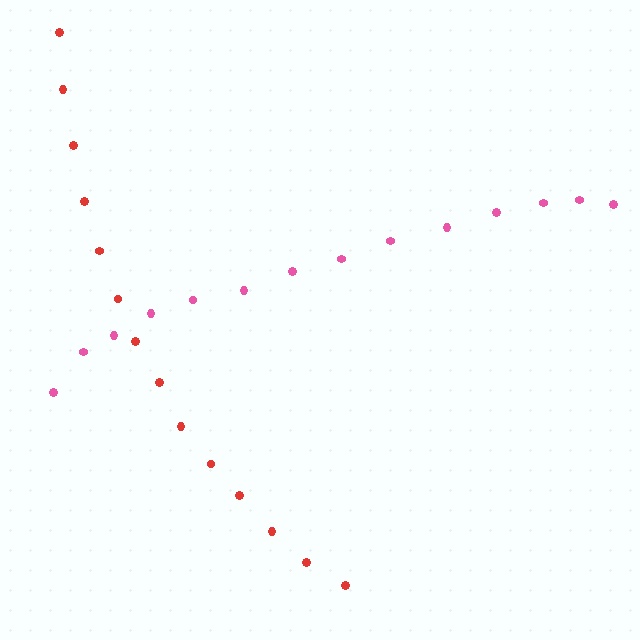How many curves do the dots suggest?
There are 2 distinct paths.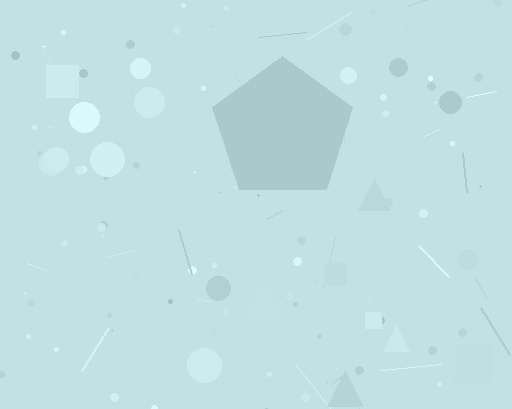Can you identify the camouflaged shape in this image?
The camouflaged shape is a pentagon.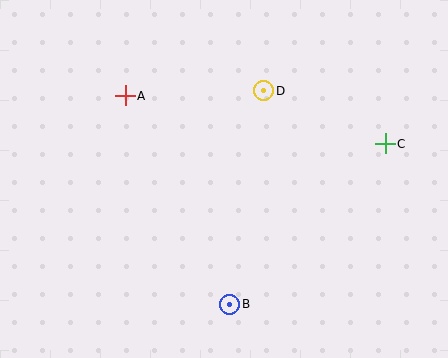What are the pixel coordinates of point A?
Point A is at (125, 96).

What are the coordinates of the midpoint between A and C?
The midpoint between A and C is at (255, 120).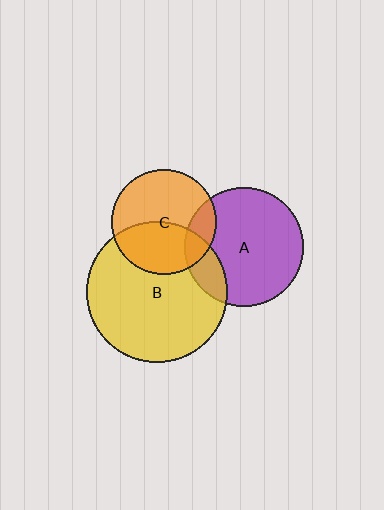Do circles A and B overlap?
Yes.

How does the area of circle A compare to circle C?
Approximately 1.3 times.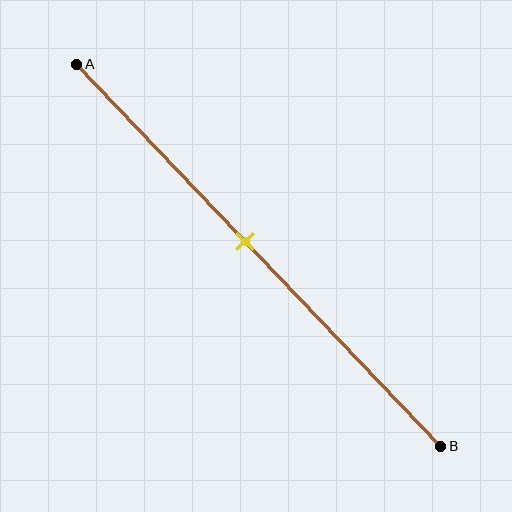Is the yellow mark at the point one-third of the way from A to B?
No, the mark is at about 45% from A, not at the 33% one-third point.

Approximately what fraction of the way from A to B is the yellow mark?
The yellow mark is approximately 45% of the way from A to B.